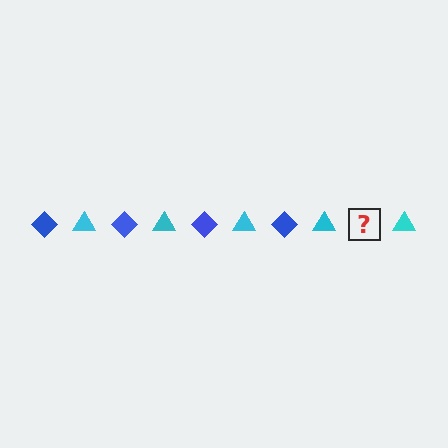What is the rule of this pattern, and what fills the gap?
The rule is that the pattern alternates between blue diamond and cyan triangle. The gap should be filled with a blue diamond.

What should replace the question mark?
The question mark should be replaced with a blue diamond.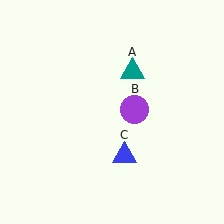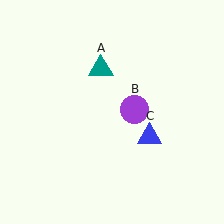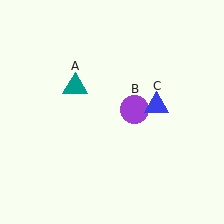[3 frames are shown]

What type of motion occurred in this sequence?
The teal triangle (object A), blue triangle (object C) rotated counterclockwise around the center of the scene.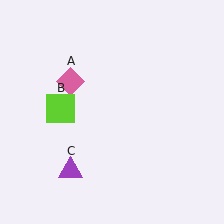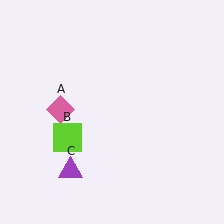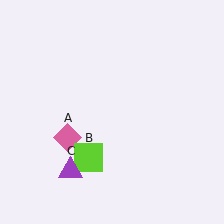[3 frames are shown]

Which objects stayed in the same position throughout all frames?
Purple triangle (object C) remained stationary.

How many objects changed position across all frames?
2 objects changed position: pink diamond (object A), lime square (object B).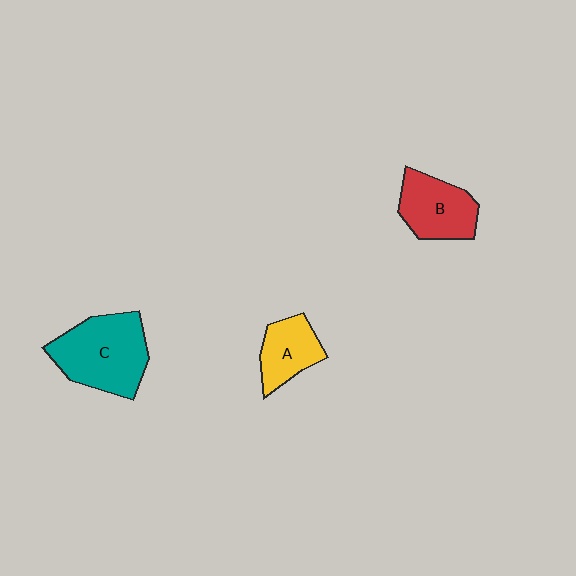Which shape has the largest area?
Shape C (teal).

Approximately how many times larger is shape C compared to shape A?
Approximately 1.9 times.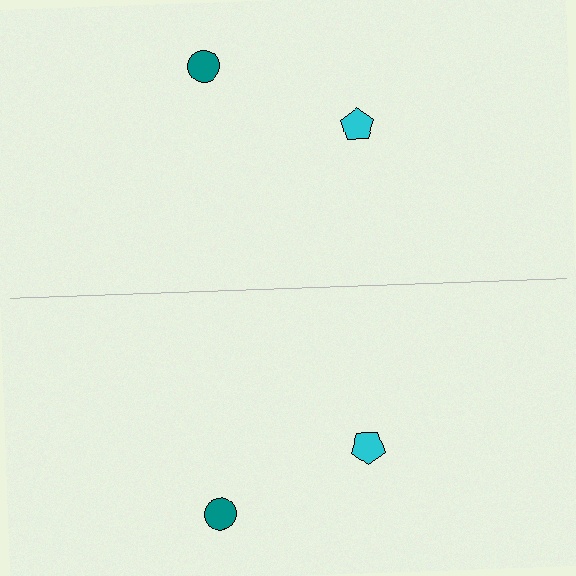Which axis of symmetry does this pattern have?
The pattern has a horizontal axis of symmetry running through the center of the image.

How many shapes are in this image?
There are 4 shapes in this image.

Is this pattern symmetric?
Yes, this pattern has bilateral (reflection) symmetry.